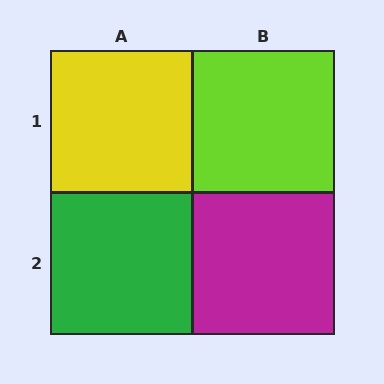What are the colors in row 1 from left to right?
Yellow, lime.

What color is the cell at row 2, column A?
Green.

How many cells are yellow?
1 cell is yellow.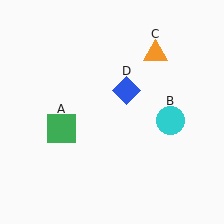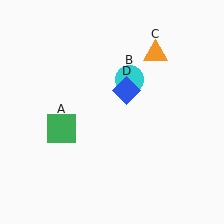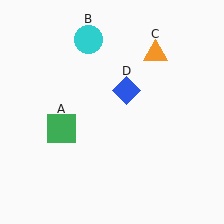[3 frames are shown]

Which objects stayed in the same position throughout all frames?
Green square (object A) and orange triangle (object C) and blue diamond (object D) remained stationary.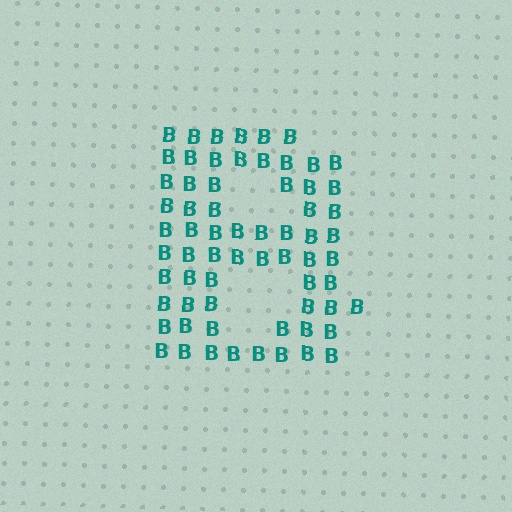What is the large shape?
The large shape is the letter B.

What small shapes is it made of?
It is made of small letter B's.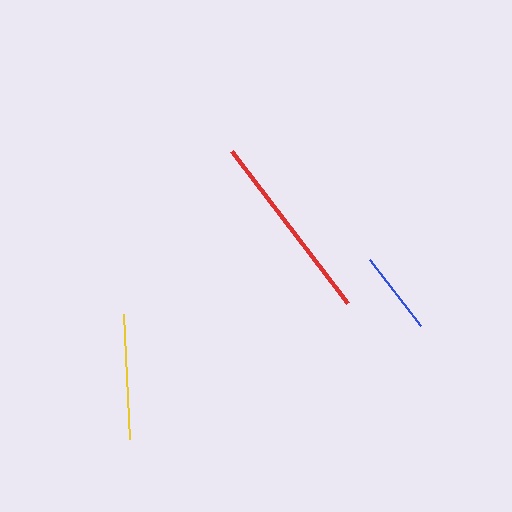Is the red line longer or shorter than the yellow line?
The red line is longer than the yellow line.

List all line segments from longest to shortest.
From longest to shortest: red, yellow, blue.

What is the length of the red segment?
The red segment is approximately 191 pixels long.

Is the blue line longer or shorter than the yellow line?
The yellow line is longer than the blue line.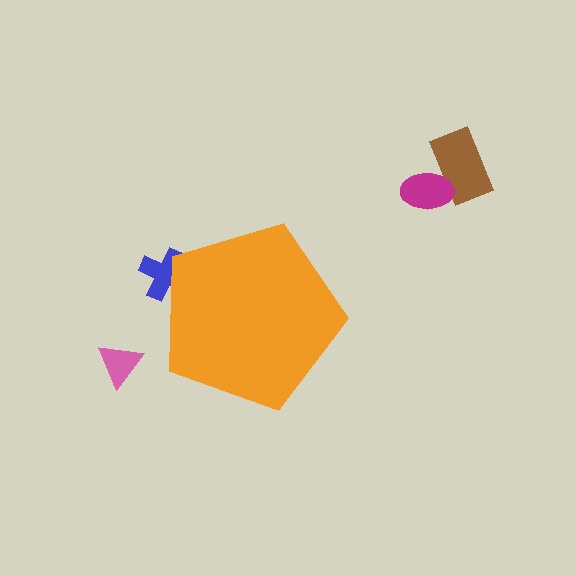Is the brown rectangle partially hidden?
No, the brown rectangle is fully visible.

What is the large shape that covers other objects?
An orange pentagon.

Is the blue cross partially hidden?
Yes, the blue cross is partially hidden behind the orange pentagon.